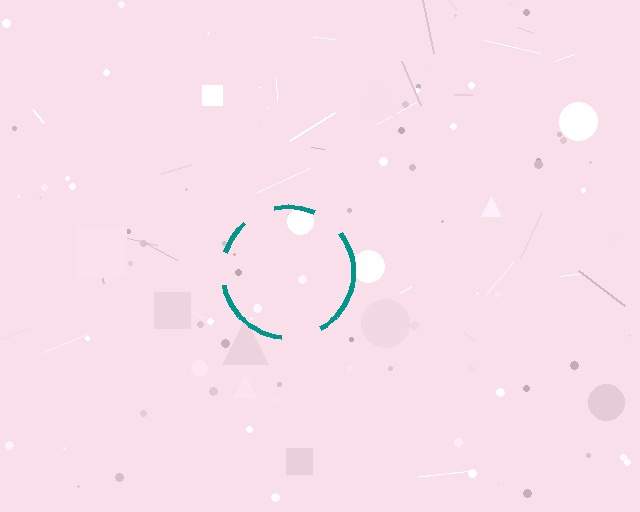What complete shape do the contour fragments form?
The contour fragments form a circle.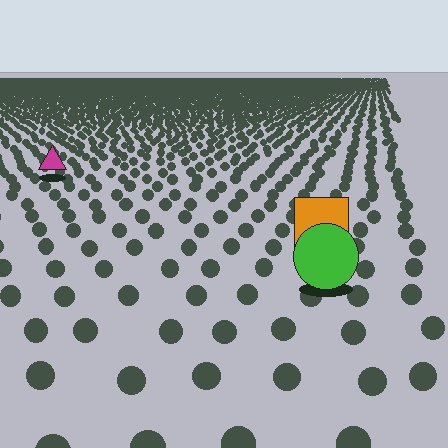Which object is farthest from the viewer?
The magenta triangle is farthest from the viewer. It appears smaller and the ground texture around it is denser.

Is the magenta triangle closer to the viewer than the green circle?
No. The green circle is closer — you can tell from the texture gradient: the ground texture is coarser near it.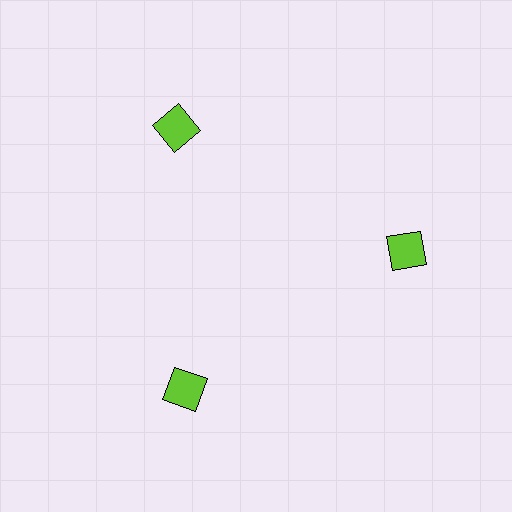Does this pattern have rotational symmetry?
Yes, this pattern has 3-fold rotational symmetry. It looks the same after rotating 120 degrees around the center.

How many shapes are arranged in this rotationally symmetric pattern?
There are 3 shapes, arranged in 3 groups of 1.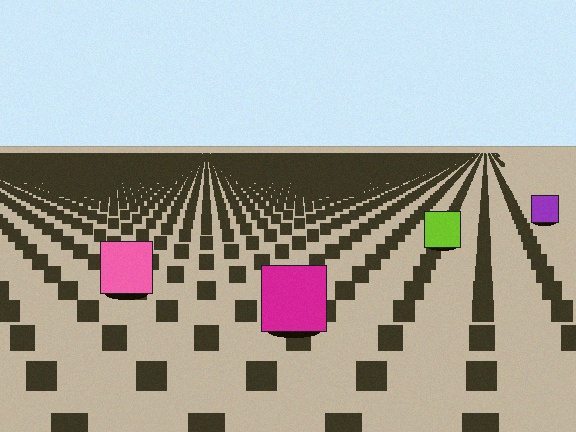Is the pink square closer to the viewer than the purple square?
Yes. The pink square is closer — you can tell from the texture gradient: the ground texture is coarser near it.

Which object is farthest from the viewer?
The purple square is farthest from the viewer. It appears smaller and the ground texture around it is denser.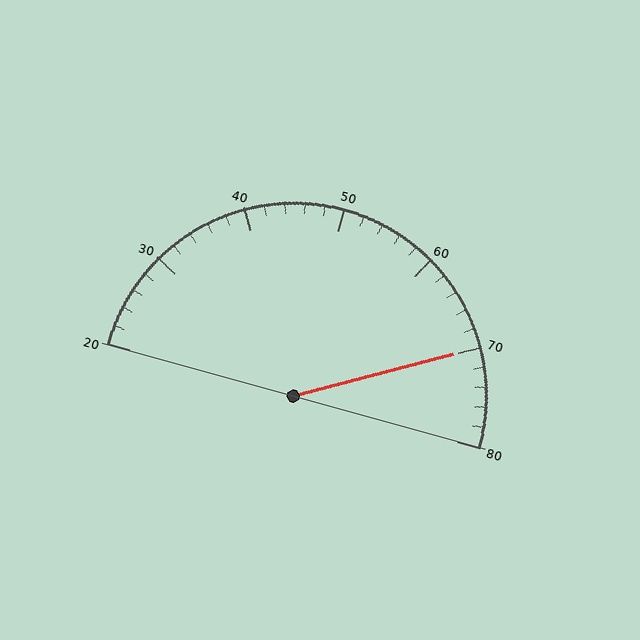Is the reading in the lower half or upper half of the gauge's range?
The reading is in the upper half of the range (20 to 80).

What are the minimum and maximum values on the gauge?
The gauge ranges from 20 to 80.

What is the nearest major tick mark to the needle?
The nearest major tick mark is 70.